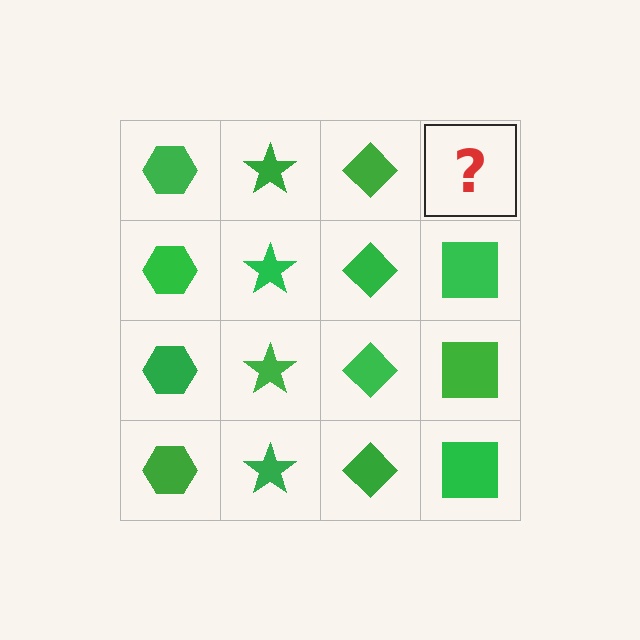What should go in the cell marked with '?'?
The missing cell should contain a green square.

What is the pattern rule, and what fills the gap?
The rule is that each column has a consistent shape. The gap should be filled with a green square.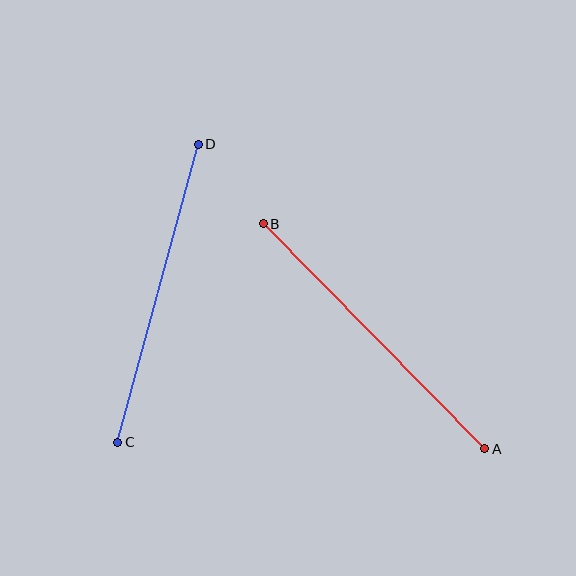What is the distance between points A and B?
The distance is approximately 316 pixels.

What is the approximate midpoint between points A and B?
The midpoint is at approximately (374, 336) pixels.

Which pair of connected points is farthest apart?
Points A and B are farthest apart.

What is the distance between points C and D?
The distance is approximately 309 pixels.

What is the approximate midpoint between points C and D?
The midpoint is at approximately (158, 293) pixels.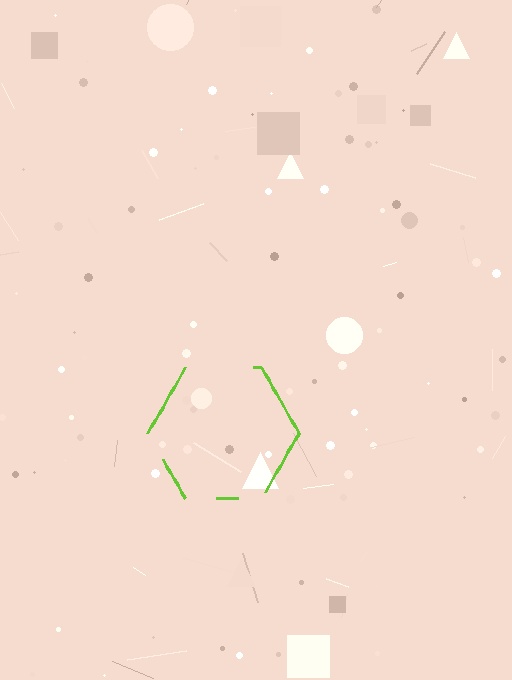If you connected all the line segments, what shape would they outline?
They would outline a hexagon.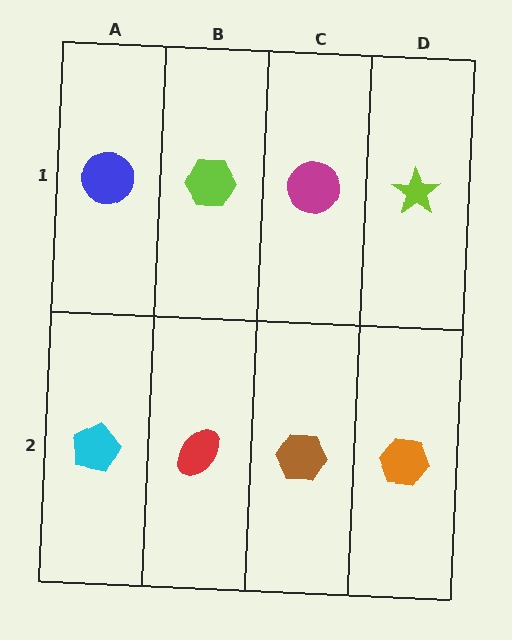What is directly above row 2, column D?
A lime star.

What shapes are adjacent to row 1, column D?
An orange hexagon (row 2, column D), a magenta circle (row 1, column C).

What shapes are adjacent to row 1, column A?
A cyan pentagon (row 2, column A), a lime hexagon (row 1, column B).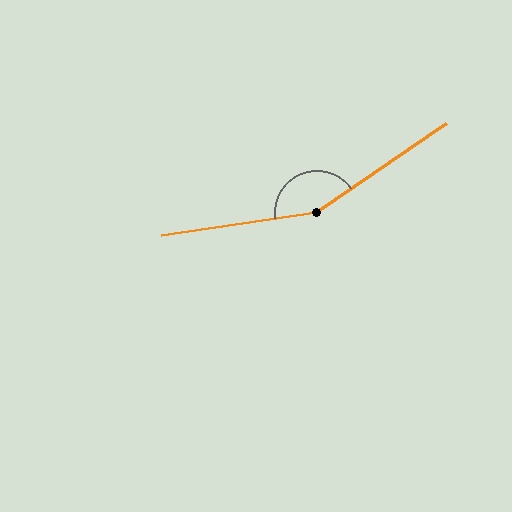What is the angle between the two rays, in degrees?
Approximately 154 degrees.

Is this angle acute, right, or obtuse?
It is obtuse.